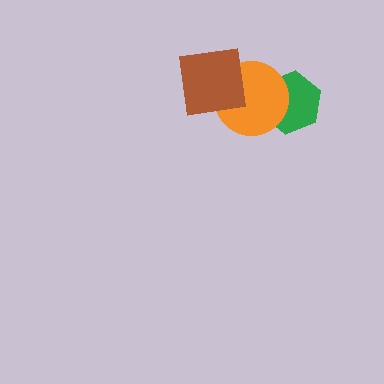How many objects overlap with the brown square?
1 object overlaps with the brown square.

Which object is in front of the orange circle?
The brown square is in front of the orange circle.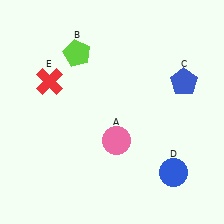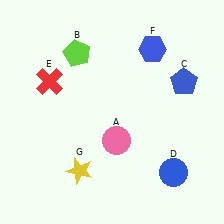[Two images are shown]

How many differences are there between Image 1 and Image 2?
There are 2 differences between the two images.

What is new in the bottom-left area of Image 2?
A yellow star (G) was added in the bottom-left area of Image 2.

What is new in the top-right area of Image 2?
A blue hexagon (F) was added in the top-right area of Image 2.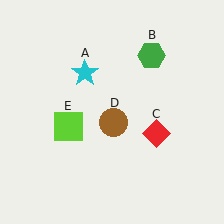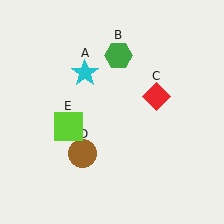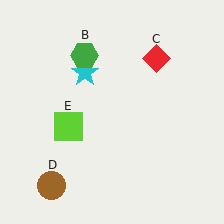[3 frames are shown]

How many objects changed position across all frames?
3 objects changed position: green hexagon (object B), red diamond (object C), brown circle (object D).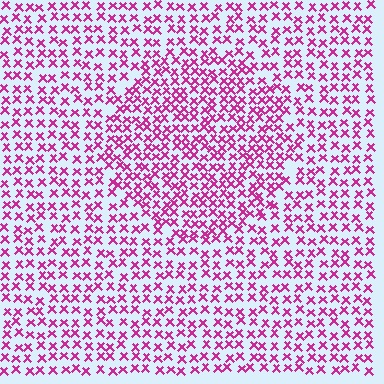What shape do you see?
I see a circle.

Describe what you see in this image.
The image contains small magenta elements arranged at two different densities. A circle-shaped region is visible where the elements are more densely packed than the surrounding area.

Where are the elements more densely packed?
The elements are more densely packed inside the circle boundary.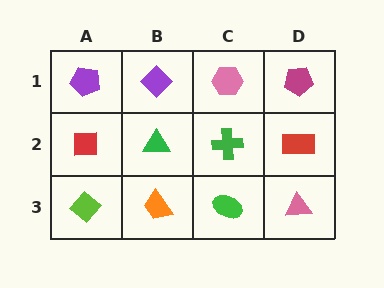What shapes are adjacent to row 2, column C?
A pink hexagon (row 1, column C), a green ellipse (row 3, column C), a green triangle (row 2, column B), a red rectangle (row 2, column D).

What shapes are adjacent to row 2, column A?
A purple pentagon (row 1, column A), a lime diamond (row 3, column A), a green triangle (row 2, column B).